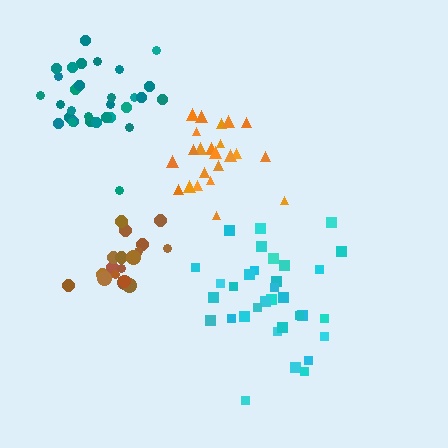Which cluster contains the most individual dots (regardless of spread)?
Cyan (33).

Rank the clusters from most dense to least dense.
brown, teal, orange, cyan.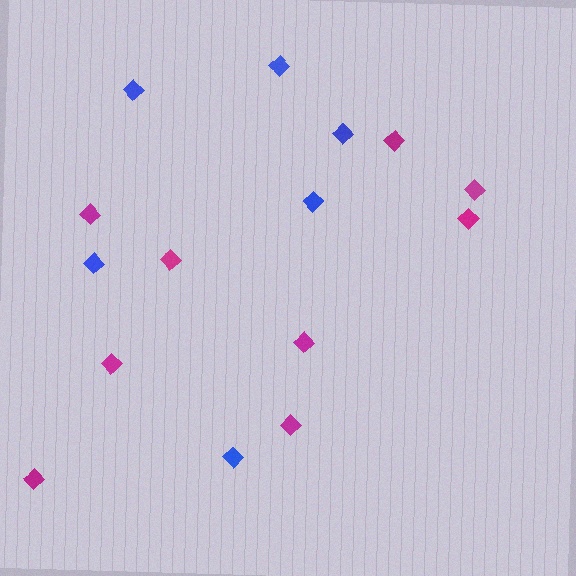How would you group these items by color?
There are 2 groups: one group of magenta diamonds (9) and one group of blue diamonds (6).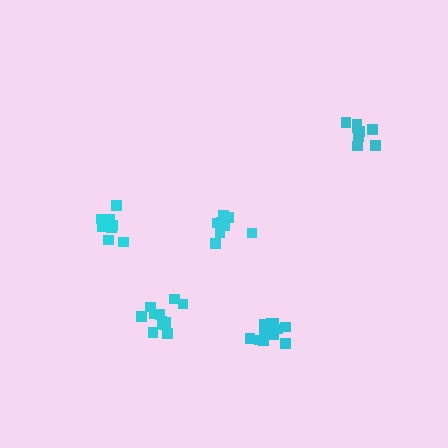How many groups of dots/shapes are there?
There are 5 groups.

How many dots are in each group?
Group 1: 9 dots, Group 2: 12 dots, Group 3: 12 dots, Group 4: 8 dots, Group 5: 8 dots (49 total).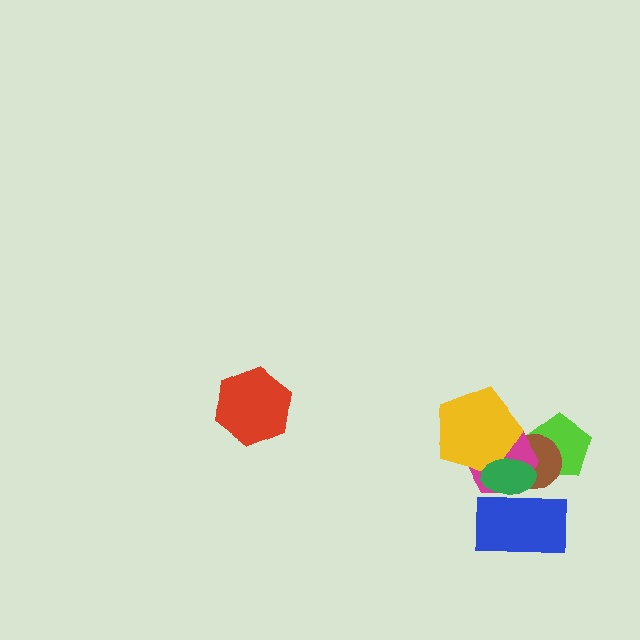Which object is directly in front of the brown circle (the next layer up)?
The magenta hexagon is directly in front of the brown circle.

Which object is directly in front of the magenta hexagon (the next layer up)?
The yellow pentagon is directly in front of the magenta hexagon.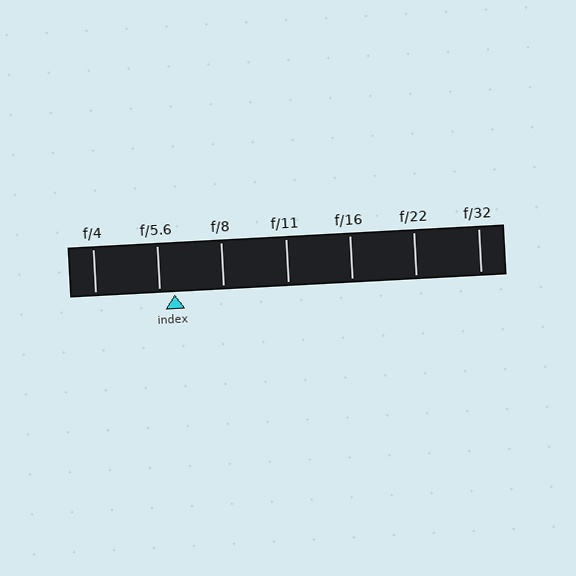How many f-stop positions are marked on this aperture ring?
There are 7 f-stop positions marked.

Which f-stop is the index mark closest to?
The index mark is closest to f/5.6.